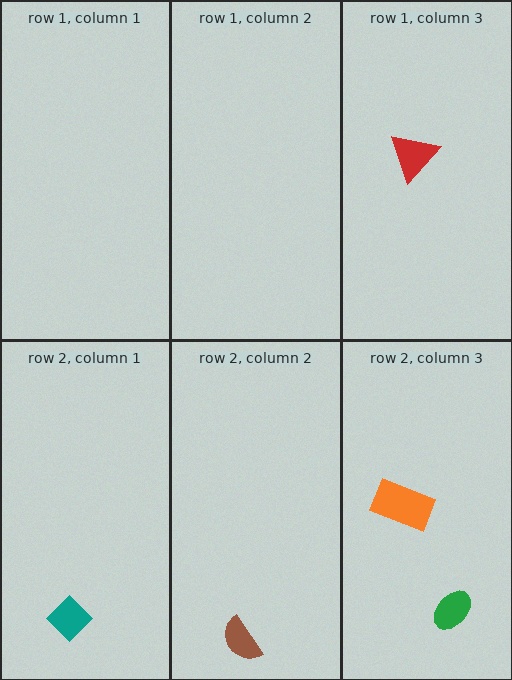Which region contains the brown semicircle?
The row 2, column 2 region.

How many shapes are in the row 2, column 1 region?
1.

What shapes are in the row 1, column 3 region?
The red triangle.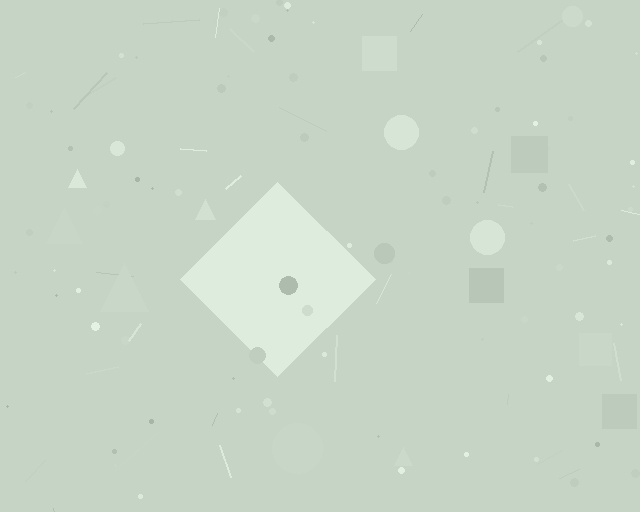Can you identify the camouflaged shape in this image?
The camouflaged shape is a diamond.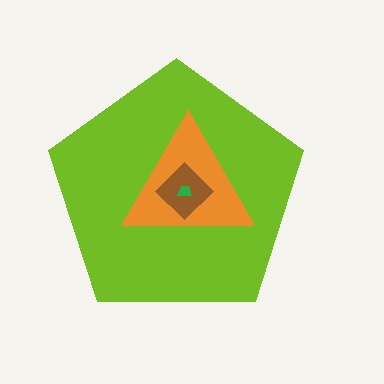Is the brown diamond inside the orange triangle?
Yes.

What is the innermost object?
The green trapezoid.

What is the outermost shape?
The lime pentagon.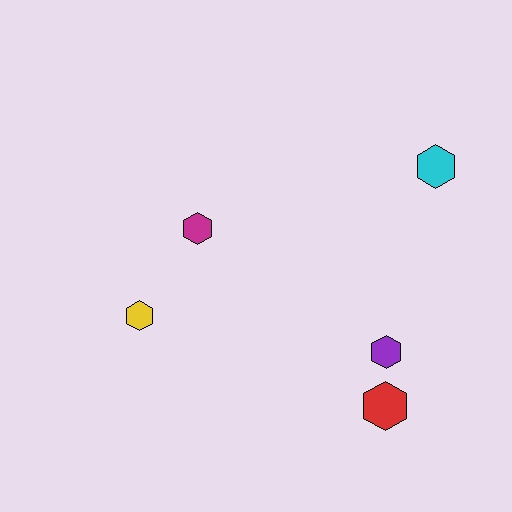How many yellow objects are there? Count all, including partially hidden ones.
There is 1 yellow object.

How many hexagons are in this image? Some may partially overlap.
There are 5 hexagons.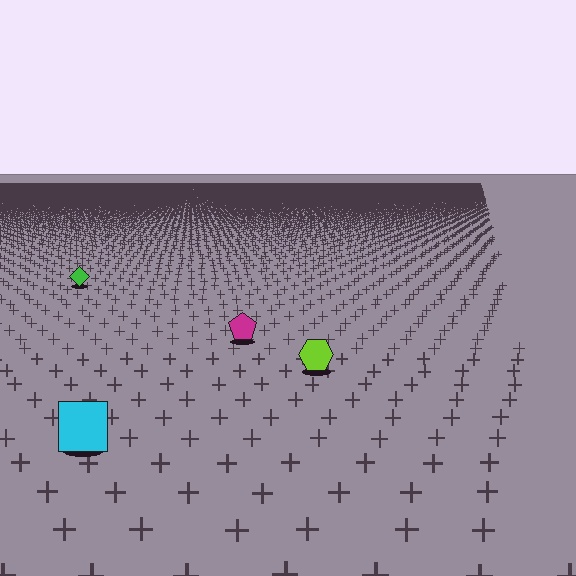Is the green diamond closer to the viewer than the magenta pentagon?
No. The magenta pentagon is closer — you can tell from the texture gradient: the ground texture is coarser near it.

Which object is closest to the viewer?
The cyan square is closest. The texture marks near it are larger and more spread out.